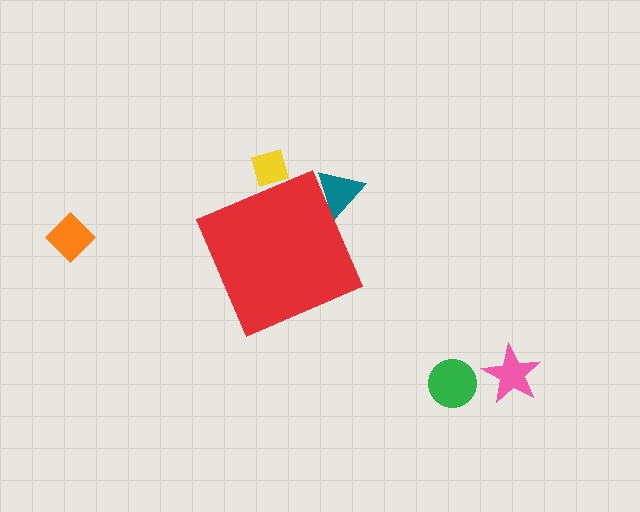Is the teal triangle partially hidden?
Yes, the teal triangle is partially hidden behind the red diamond.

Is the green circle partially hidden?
No, the green circle is fully visible.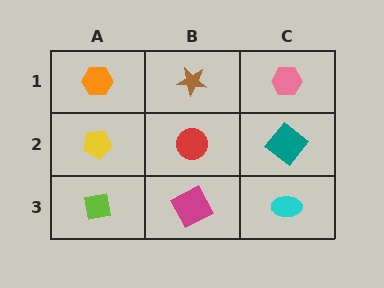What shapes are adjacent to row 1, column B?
A red circle (row 2, column B), an orange hexagon (row 1, column A), a pink hexagon (row 1, column C).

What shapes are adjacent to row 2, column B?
A brown star (row 1, column B), a magenta square (row 3, column B), a yellow pentagon (row 2, column A), a teal diamond (row 2, column C).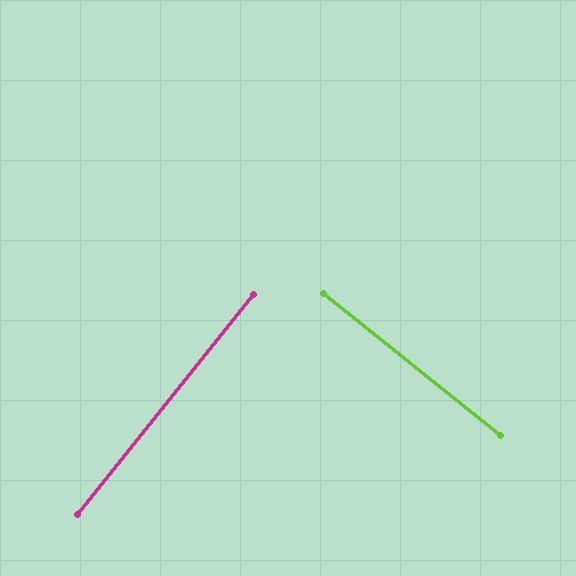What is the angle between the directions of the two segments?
Approximately 90 degrees.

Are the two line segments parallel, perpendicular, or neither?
Perpendicular — they meet at approximately 90°.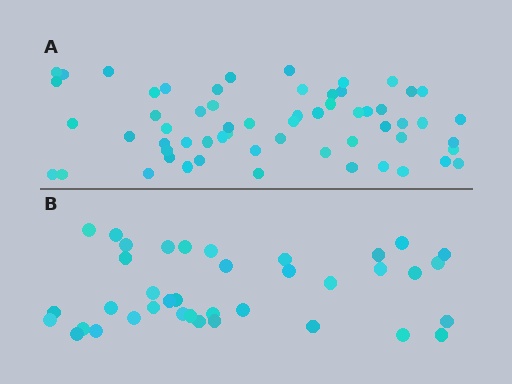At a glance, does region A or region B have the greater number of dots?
Region A (the top region) has more dots.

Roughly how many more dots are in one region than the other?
Region A has approximately 20 more dots than region B.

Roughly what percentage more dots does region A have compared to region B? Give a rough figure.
About 60% more.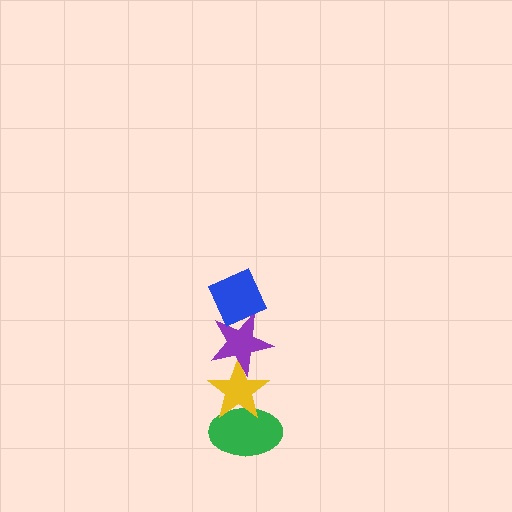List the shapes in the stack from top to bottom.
From top to bottom: the blue diamond, the purple star, the yellow star, the green ellipse.